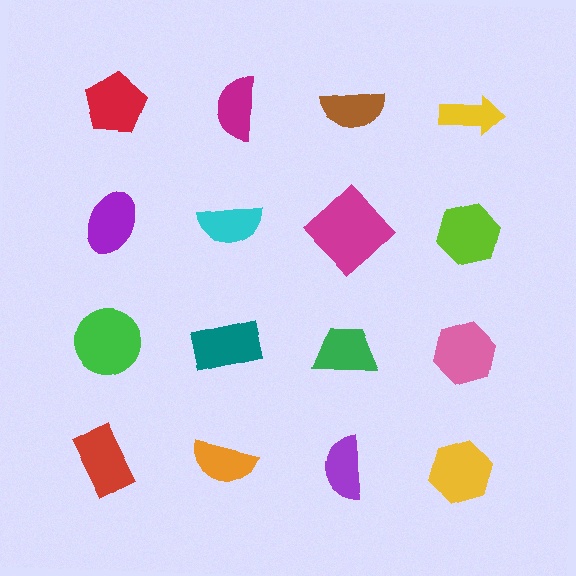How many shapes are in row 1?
4 shapes.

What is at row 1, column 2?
A magenta semicircle.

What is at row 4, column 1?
A red rectangle.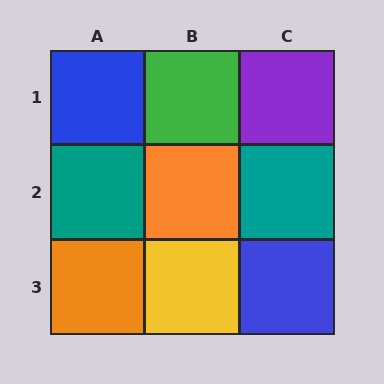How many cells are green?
1 cell is green.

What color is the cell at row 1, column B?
Green.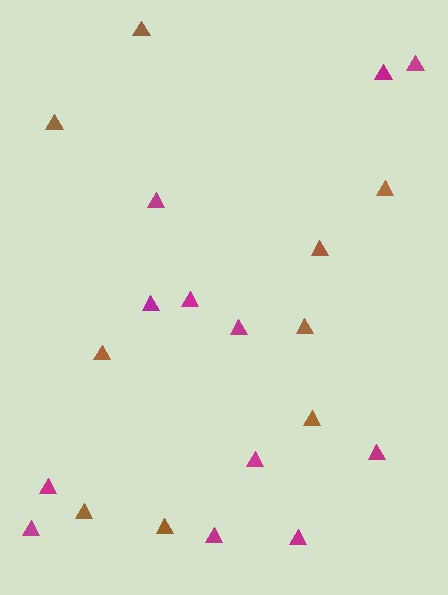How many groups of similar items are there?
There are 2 groups: one group of magenta triangles (12) and one group of brown triangles (9).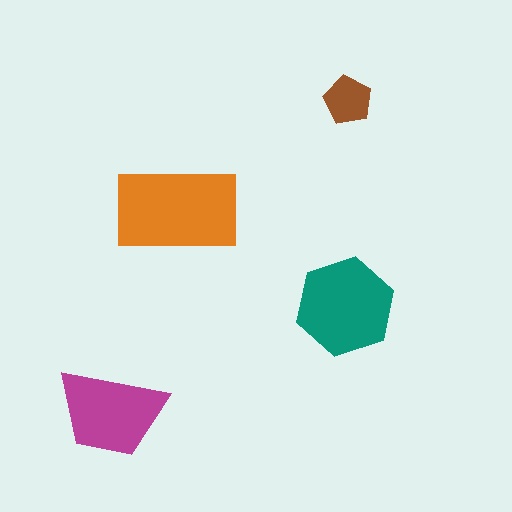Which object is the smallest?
The brown pentagon.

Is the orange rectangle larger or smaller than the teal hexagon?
Larger.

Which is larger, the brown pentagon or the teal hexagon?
The teal hexagon.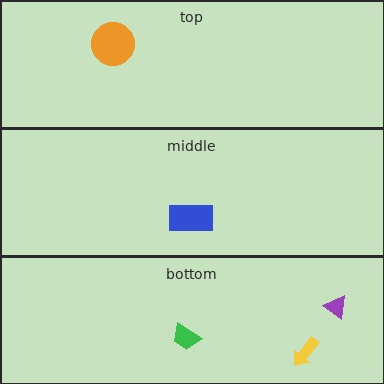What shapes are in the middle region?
The blue rectangle.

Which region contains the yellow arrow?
The bottom region.